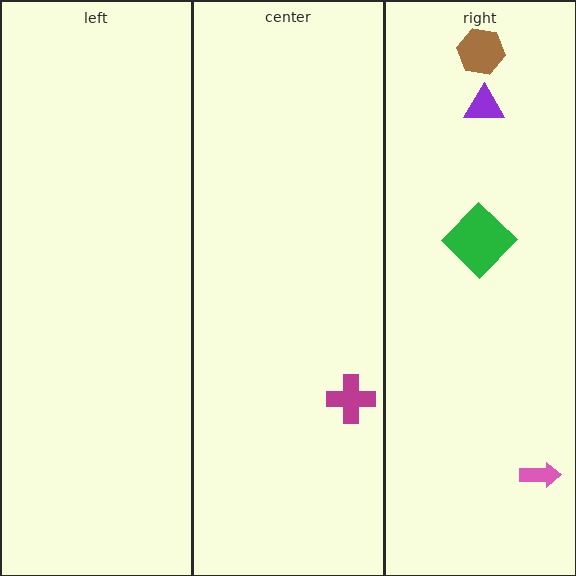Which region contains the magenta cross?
The center region.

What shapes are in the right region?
The brown hexagon, the pink arrow, the purple triangle, the green diamond.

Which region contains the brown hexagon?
The right region.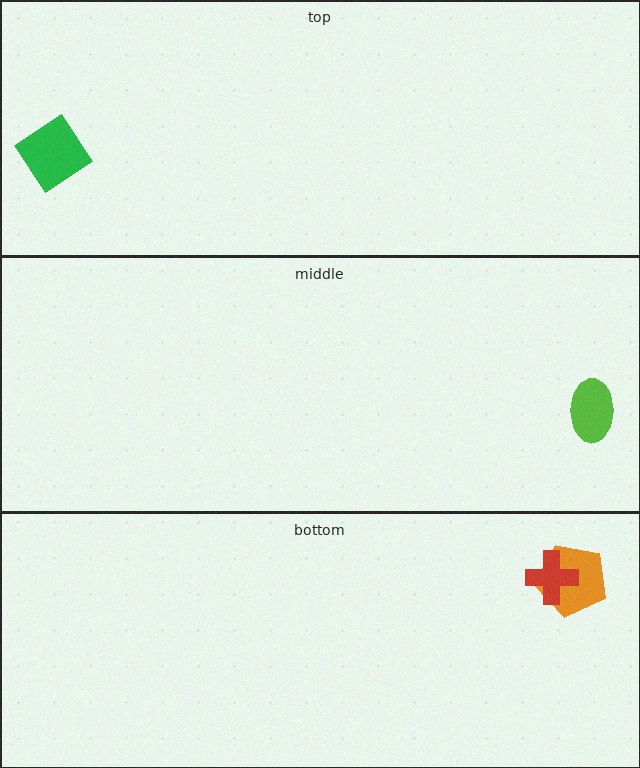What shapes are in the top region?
The green diamond.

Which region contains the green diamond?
The top region.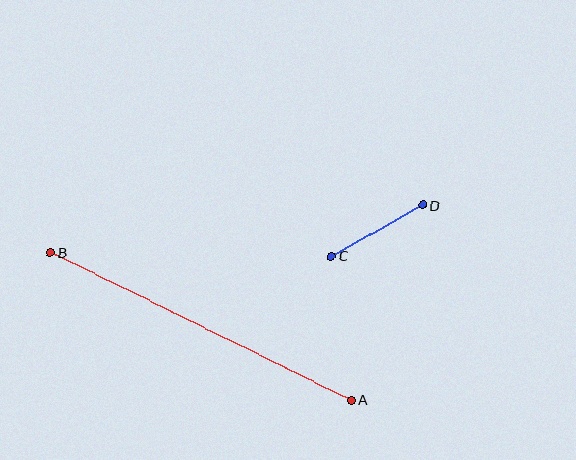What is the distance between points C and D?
The distance is approximately 104 pixels.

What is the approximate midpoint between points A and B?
The midpoint is at approximately (201, 326) pixels.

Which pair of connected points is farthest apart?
Points A and B are farthest apart.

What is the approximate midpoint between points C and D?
The midpoint is at approximately (377, 231) pixels.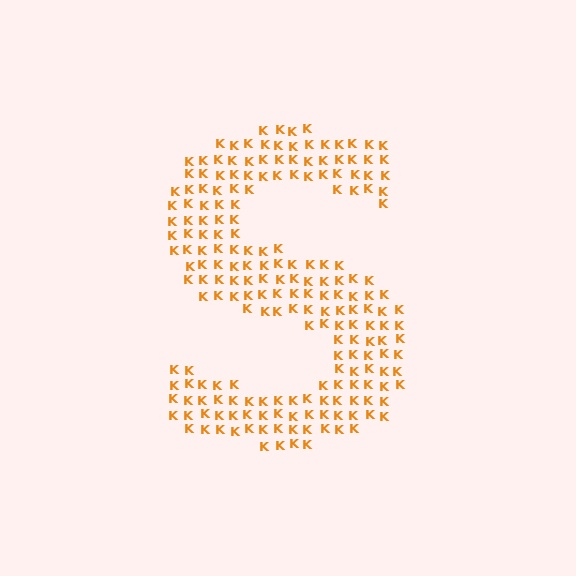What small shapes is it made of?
It is made of small letter K's.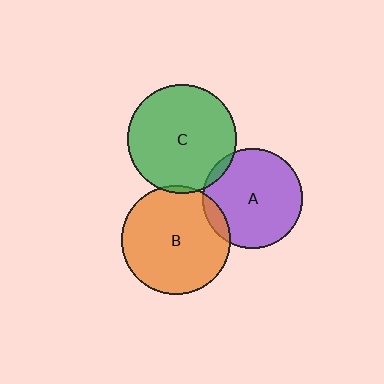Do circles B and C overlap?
Yes.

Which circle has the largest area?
Circle B (orange).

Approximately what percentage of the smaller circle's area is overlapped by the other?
Approximately 5%.